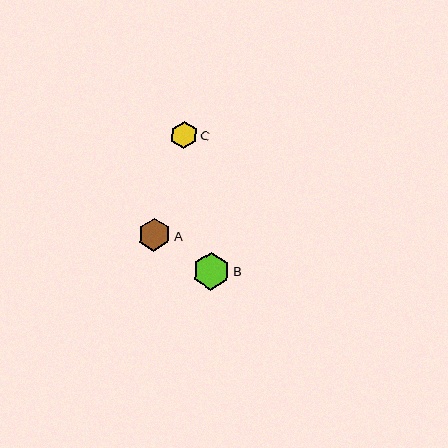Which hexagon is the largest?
Hexagon B is the largest with a size of approximately 38 pixels.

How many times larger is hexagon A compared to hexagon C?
Hexagon A is approximately 1.2 times the size of hexagon C.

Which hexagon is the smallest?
Hexagon C is the smallest with a size of approximately 27 pixels.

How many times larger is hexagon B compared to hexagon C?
Hexagon B is approximately 1.4 times the size of hexagon C.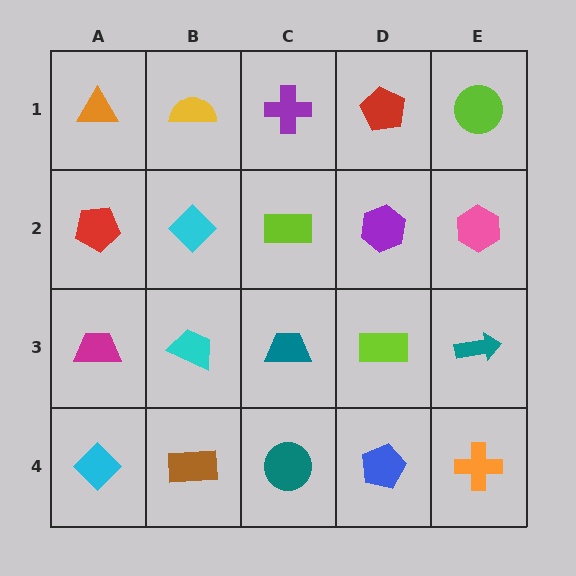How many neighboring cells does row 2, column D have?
4.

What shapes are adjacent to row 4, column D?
A lime rectangle (row 3, column D), a teal circle (row 4, column C), an orange cross (row 4, column E).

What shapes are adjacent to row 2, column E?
A lime circle (row 1, column E), a teal arrow (row 3, column E), a purple hexagon (row 2, column D).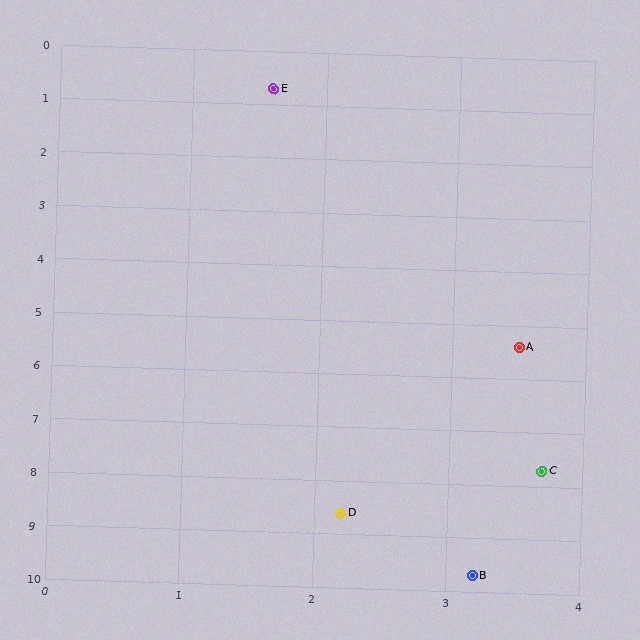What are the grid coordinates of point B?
Point B is at approximately (3.2, 9.7).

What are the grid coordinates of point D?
Point D is at approximately (2.2, 8.6).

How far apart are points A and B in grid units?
Points A and B are about 4.3 grid units apart.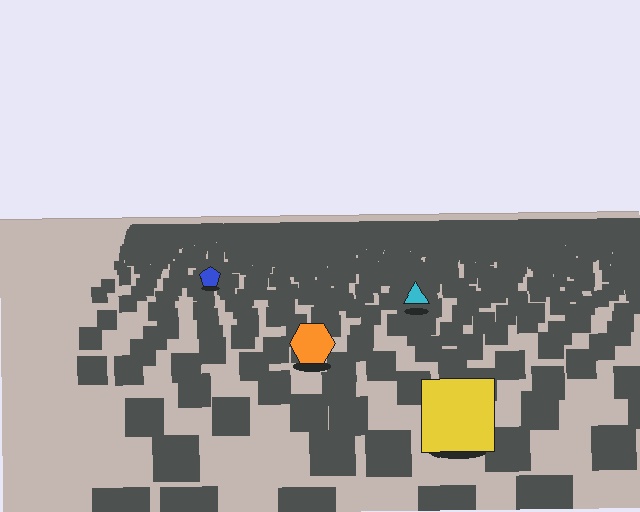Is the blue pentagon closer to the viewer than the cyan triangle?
No. The cyan triangle is closer — you can tell from the texture gradient: the ground texture is coarser near it.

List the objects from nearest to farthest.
From nearest to farthest: the yellow square, the orange hexagon, the cyan triangle, the blue pentagon.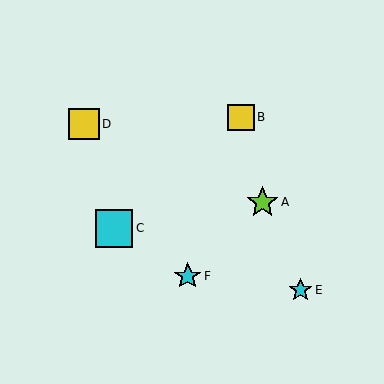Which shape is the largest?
The cyan square (labeled C) is the largest.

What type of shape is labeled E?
Shape E is a cyan star.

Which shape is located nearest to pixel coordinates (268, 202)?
The lime star (labeled A) at (262, 202) is nearest to that location.